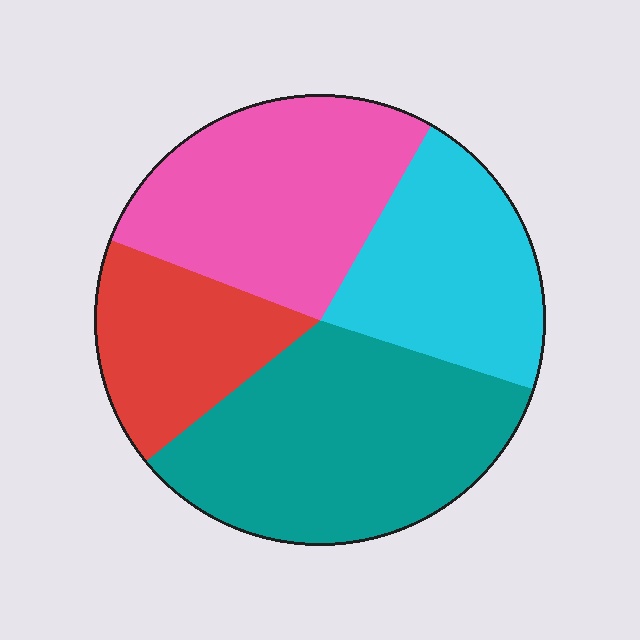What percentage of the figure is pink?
Pink takes up between a quarter and a half of the figure.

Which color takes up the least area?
Red, at roughly 15%.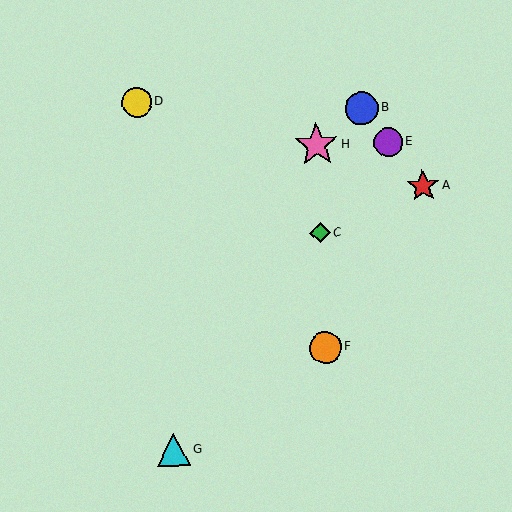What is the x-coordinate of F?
Object F is at x≈325.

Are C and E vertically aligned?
No, C is at x≈320 and E is at x≈388.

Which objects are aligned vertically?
Objects C, F, H are aligned vertically.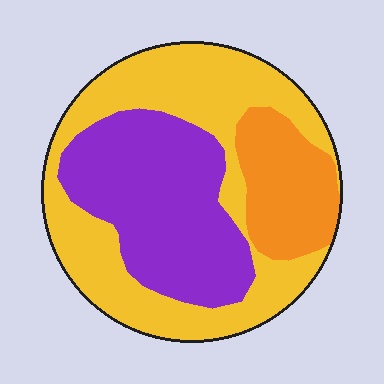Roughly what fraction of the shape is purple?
Purple covers around 35% of the shape.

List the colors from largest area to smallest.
From largest to smallest: yellow, purple, orange.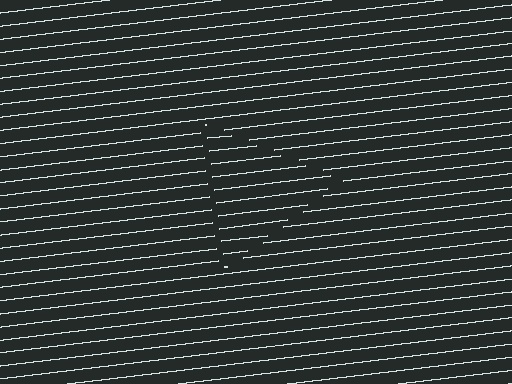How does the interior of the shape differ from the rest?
The interior of the shape contains the same grating, shifted by half a period — the contour is defined by the phase discontinuity where line-ends from the inner and outer gratings abut.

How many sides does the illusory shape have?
3 sides — the line-ends trace a triangle.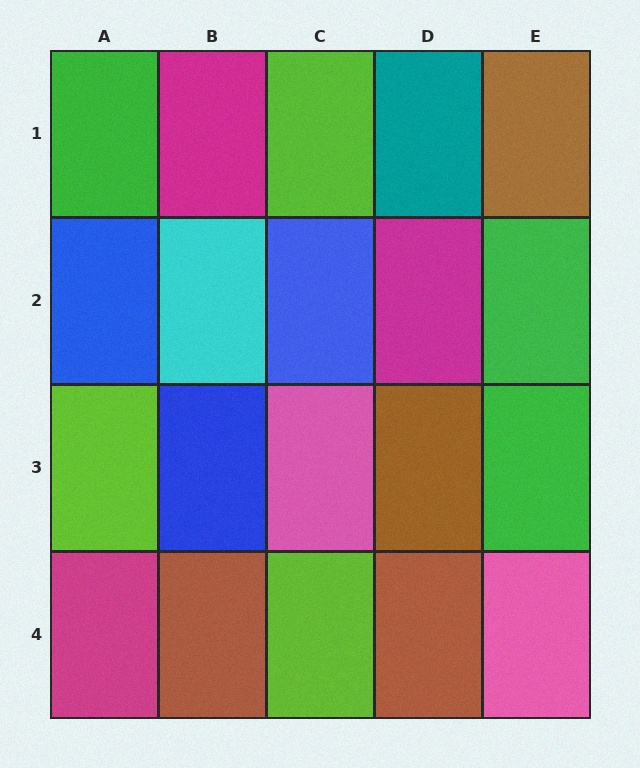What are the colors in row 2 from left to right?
Blue, cyan, blue, magenta, green.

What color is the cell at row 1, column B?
Magenta.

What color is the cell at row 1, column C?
Lime.